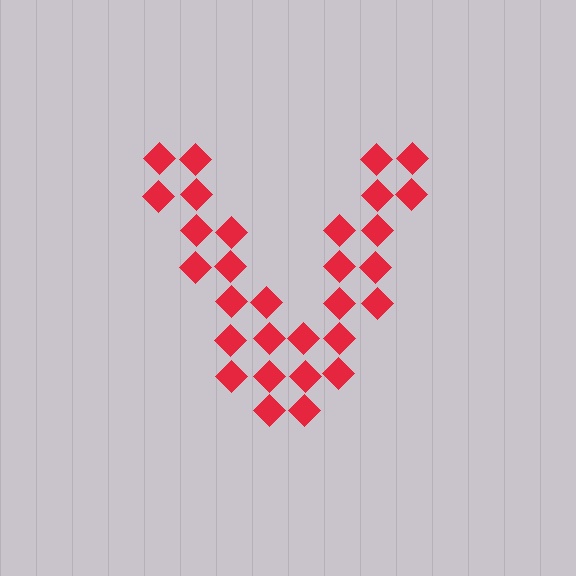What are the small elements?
The small elements are diamonds.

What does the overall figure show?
The overall figure shows the letter V.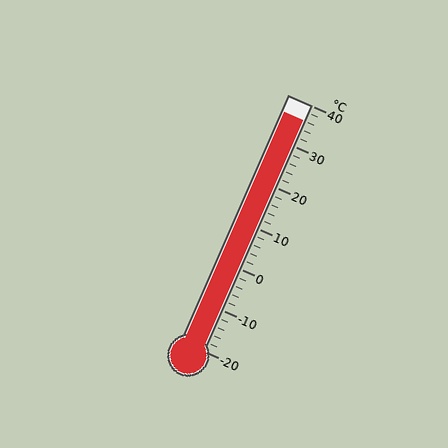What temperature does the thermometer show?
The thermometer shows approximately 36°C.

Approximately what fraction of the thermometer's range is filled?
The thermometer is filled to approximately 95% of its range.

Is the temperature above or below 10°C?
The temperature is above 10°C.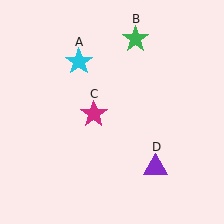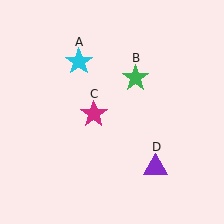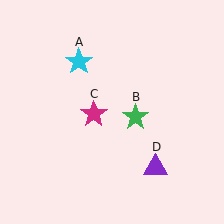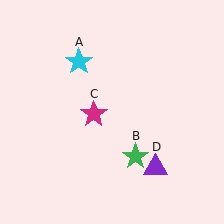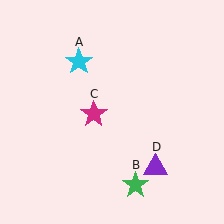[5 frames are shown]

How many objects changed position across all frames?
1 object changed position: green star (object B).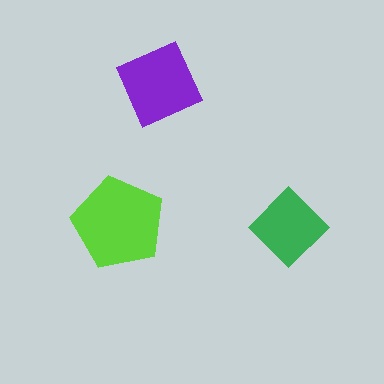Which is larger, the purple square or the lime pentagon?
The lime pentagon.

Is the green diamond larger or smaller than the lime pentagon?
Smaller.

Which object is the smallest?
The green diamond.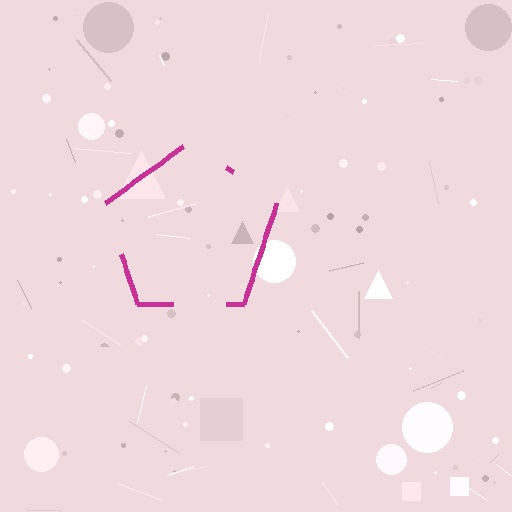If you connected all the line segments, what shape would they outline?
They would outline a pentagon.